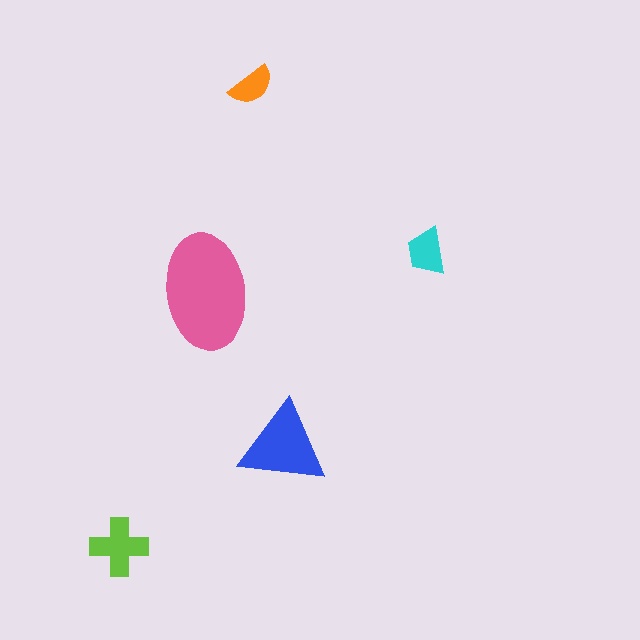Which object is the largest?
The pink ellipse.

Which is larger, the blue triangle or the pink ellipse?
The pink ellipse.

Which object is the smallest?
The orange semicircle.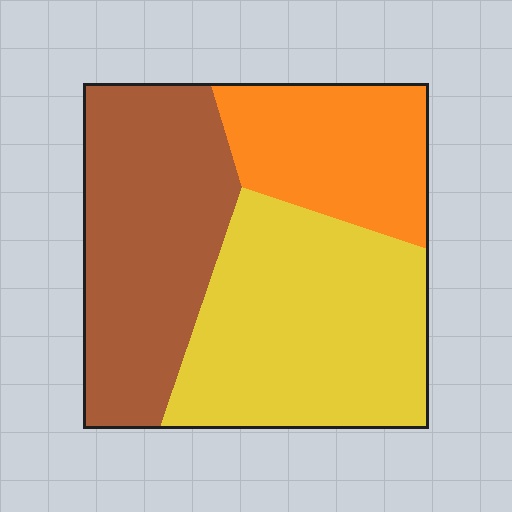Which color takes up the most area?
Yellow, at roughly 40%.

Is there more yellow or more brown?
Yellow.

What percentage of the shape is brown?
Brown takes up about three eighths (3/8) of the shape.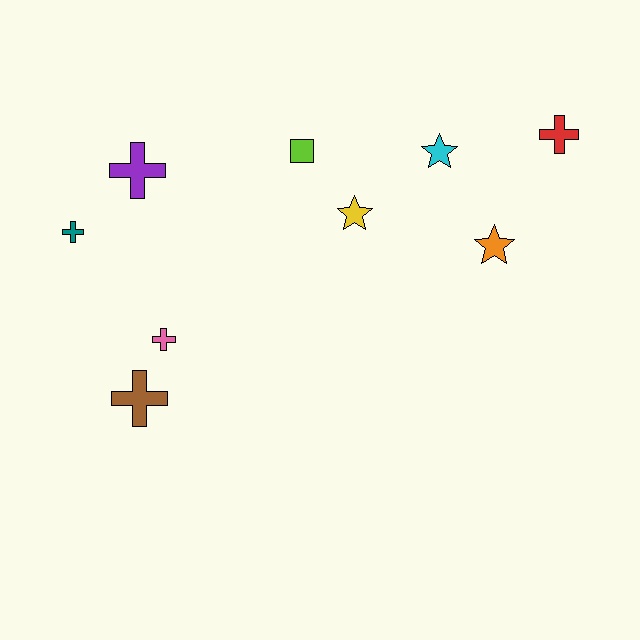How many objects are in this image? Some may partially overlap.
There are 9 objects.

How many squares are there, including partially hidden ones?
There is 1 square.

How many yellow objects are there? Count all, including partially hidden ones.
There is 1 yellow object.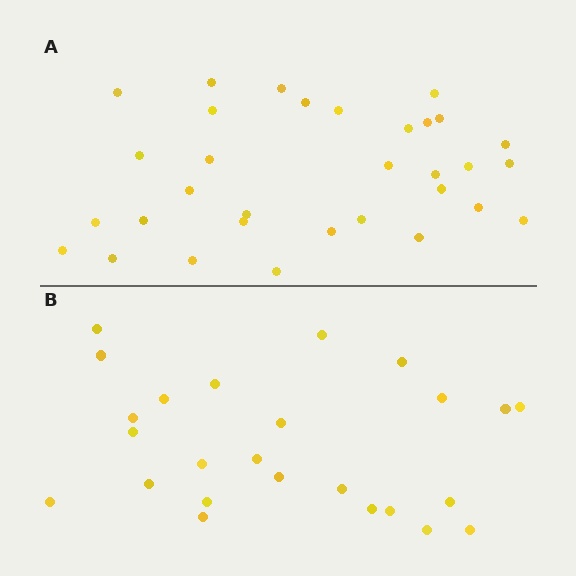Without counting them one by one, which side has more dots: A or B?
Region A (the top region) has more dots.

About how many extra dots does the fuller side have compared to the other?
Region A has roughly 8 or so more dots than region B.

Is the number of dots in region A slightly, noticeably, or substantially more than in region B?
Region A has noticeably more, but not dramatically so. The ratio is roughly 1.3 to 1.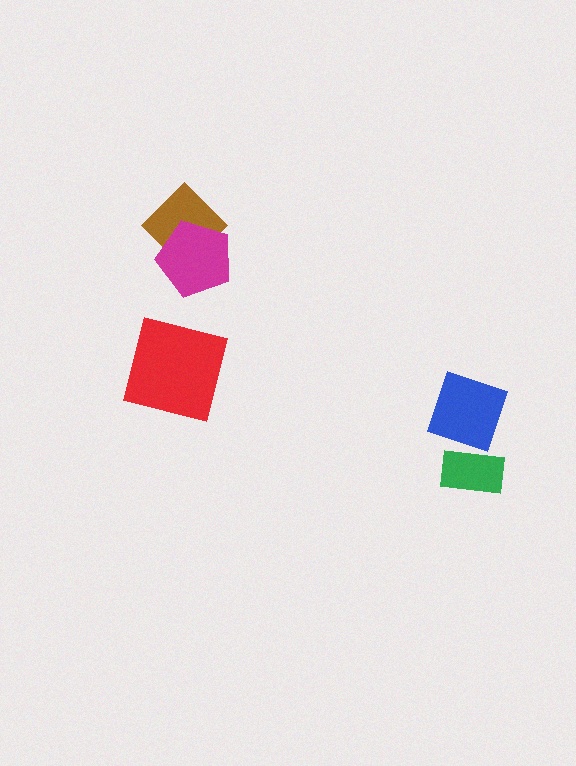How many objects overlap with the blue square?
0 objects overlap with the blue square.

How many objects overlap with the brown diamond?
1 object overlaps with the brown diamond.